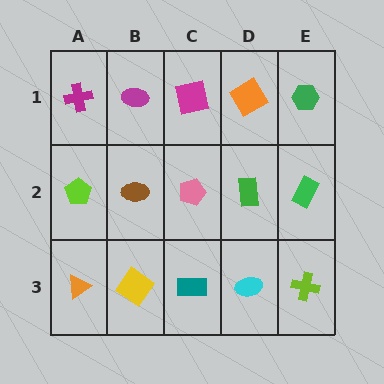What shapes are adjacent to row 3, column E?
A green rectangle (row 2, column E), a cyan ellipse (row 3, column D).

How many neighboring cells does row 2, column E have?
3.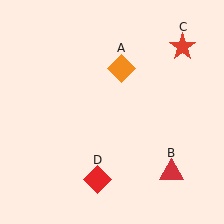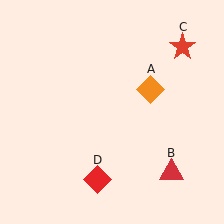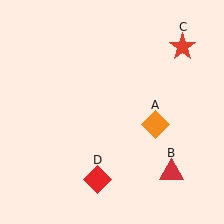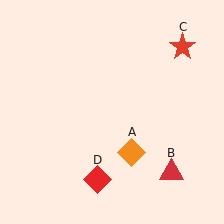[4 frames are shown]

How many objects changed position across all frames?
1 object changed position: orange diamond (object A).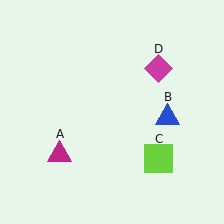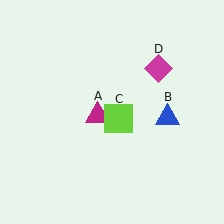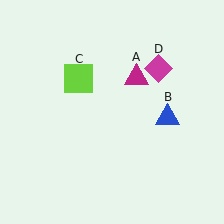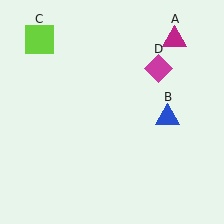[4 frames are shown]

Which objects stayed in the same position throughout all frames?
Blue triangle (object B) and magenta diamond (object D) remained stationary.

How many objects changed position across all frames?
2 objects changed position: magenta triangle (object A), lime square (object C).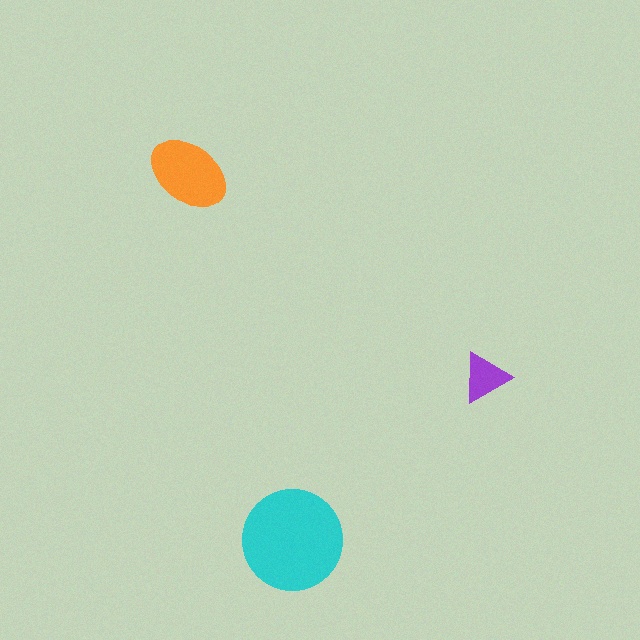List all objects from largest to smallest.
The cyan circle, the orange ellipse, the purple triangle.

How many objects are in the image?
There are 3 objects in the image.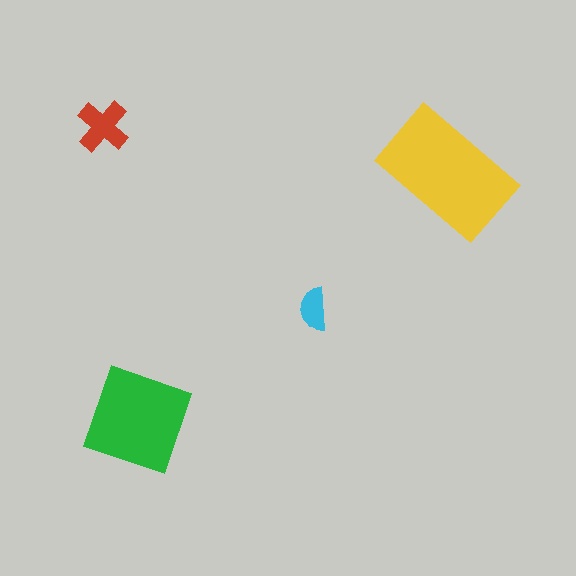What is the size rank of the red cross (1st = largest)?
3rd.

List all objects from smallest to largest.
The cyan semicircle, the red cross, the green square, the yellow rectangle.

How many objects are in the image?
There are 4 objects in the image.